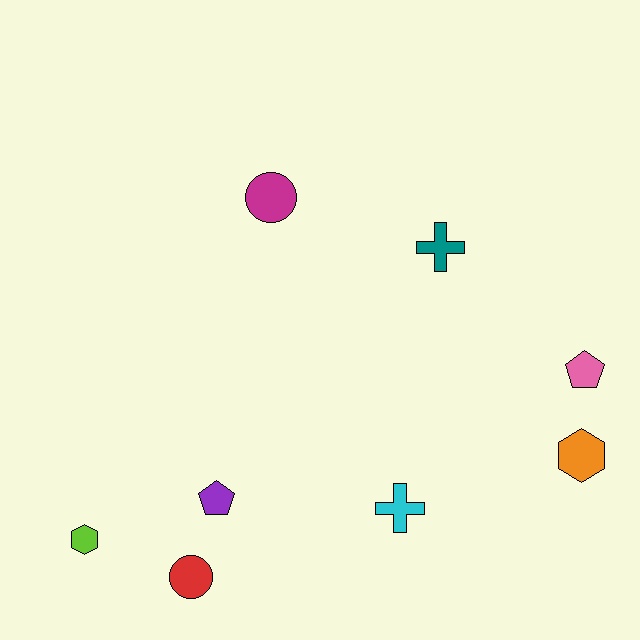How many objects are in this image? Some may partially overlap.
There are 8 objects.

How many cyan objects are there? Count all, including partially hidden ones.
There is 1 cyan object.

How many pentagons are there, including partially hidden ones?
There are 2 pentagons.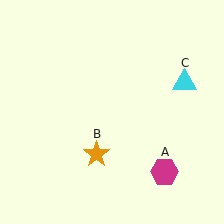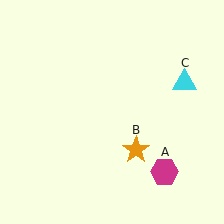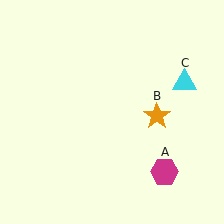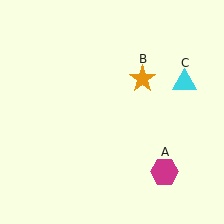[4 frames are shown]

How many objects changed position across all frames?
1 object changed position: orange star (object B).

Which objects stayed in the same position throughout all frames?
Magenta hexagon (object A) and cyan triangle (object C) remained stationary.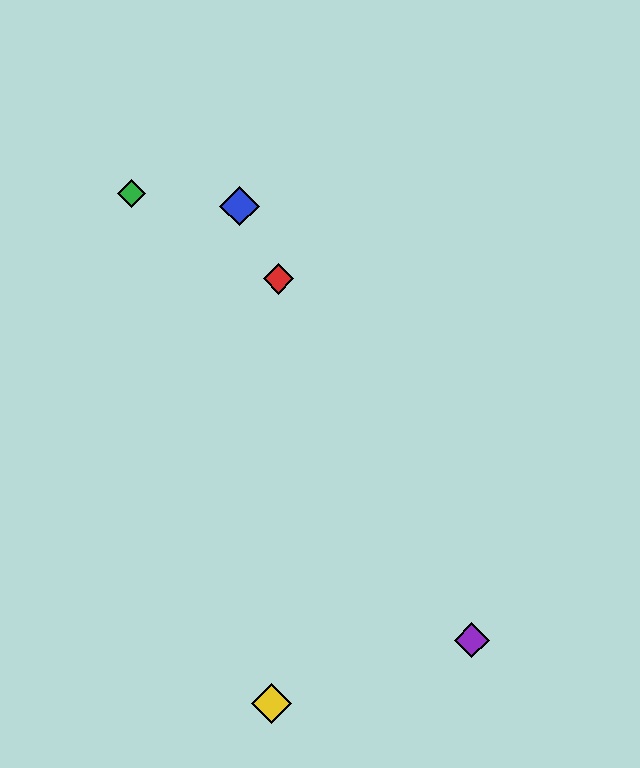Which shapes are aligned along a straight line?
The red diamond, the blue diamond, the purple diamond are aligned along a straight line.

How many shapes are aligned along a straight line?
3 shapes (the red diamond, the blue diamond, the purple diamond) are aligned along a straight line.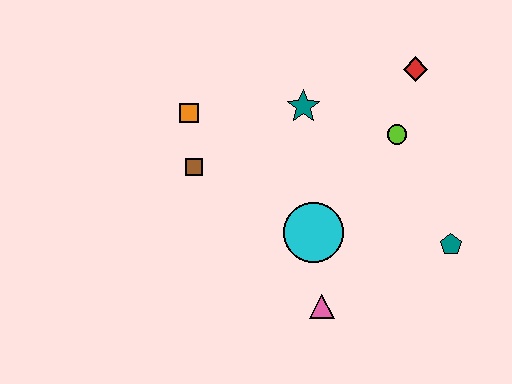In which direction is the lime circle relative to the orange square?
The lime circle is to the right of the orange square.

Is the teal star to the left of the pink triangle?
Yes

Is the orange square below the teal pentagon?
No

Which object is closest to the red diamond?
The lime circle is closest to the red diamond.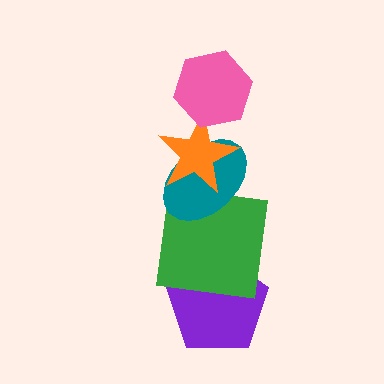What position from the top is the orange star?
The orange star is 2nd from the top.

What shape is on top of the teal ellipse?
The orange star is on top of the teal ellipse.